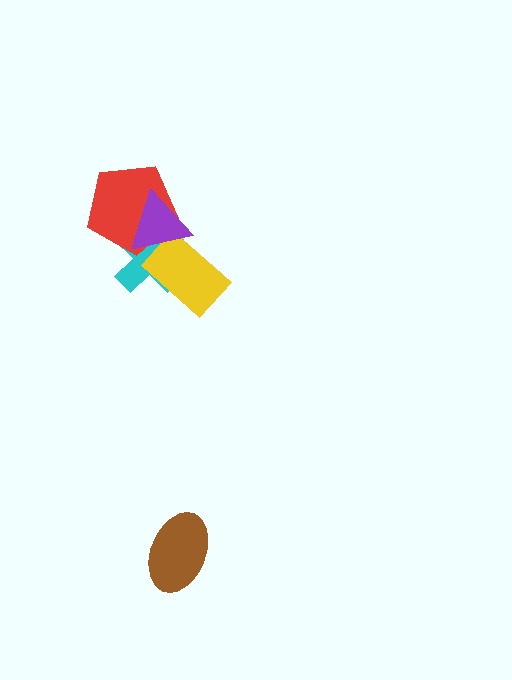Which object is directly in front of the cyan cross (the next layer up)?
The yellow rectangle is directly in front of the cyan cross.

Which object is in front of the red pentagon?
The purple triangle is in front of the red pentagon.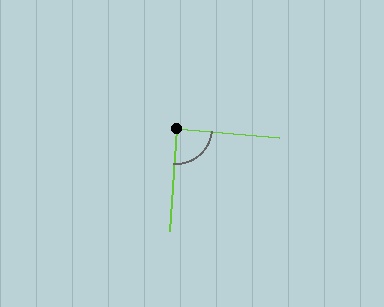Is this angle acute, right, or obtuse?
It is approximately a right angle.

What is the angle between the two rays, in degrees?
Approximately 88 degrees.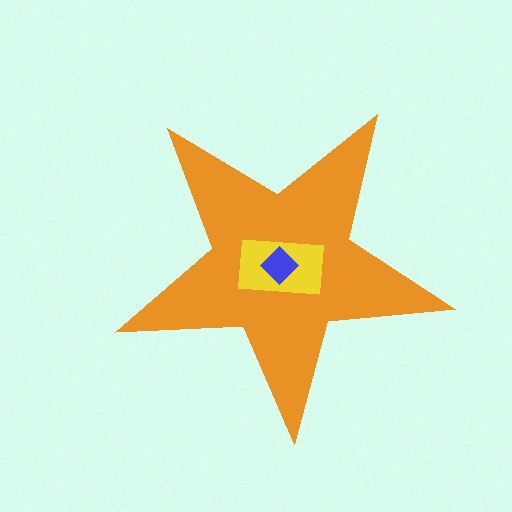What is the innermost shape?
The blue diamond.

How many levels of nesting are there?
3.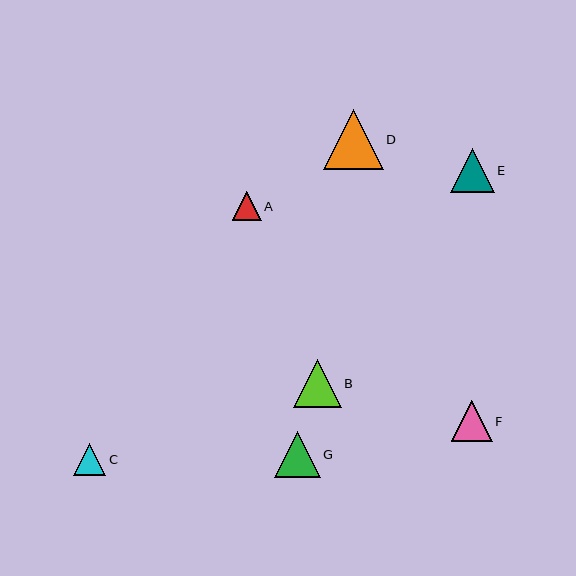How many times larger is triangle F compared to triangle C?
Triangle F is approximately 1.3 times the size of triangle C.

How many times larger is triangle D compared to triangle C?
Triangle D is approximately 1.8 times the size of triangle C.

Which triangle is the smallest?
Triangle A is the smallest with a size of approximately 29 pixels.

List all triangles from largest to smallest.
From largest to smallest: D, B, G, E, F, C, A.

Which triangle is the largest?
Triangle D is the largest with a size of approximately 60 pixels.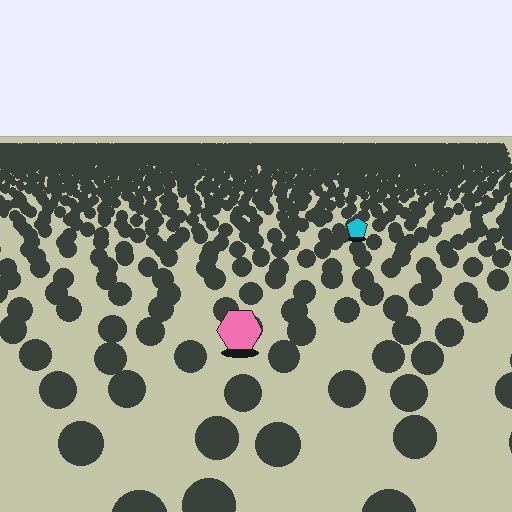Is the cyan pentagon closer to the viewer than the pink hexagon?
No. The pink hexagon is closer — you can tell from the texture gradient: the ground texture is coarser near it.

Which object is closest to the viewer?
The pink hexagon is closest. The texture marks near it are larger and more spread out.